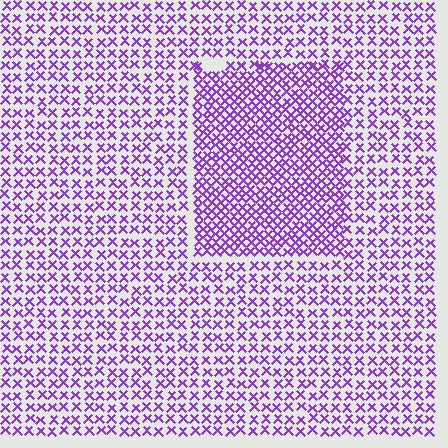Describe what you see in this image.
The image contains small purple elements arranged at two different densities. A rectangle-shaped region is visible where the elements are more densely packed than the surrounding area.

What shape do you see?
I see a rectangle.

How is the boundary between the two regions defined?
The boundary is defined by a change in element density (approximately 1.8x ratio). All elements are the same color, size, and shape.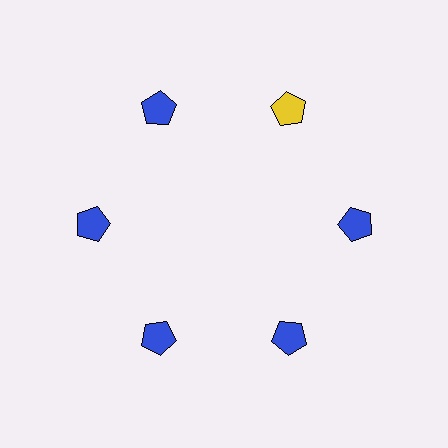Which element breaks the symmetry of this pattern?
The yellow pentagon at roughly the 1 o'clock position breaks the symmetry. All other shapes are blue pentagons.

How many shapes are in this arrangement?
There are 6 shapes arranged in a ring pattern.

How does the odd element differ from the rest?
It has a different color: yellow instead of blue.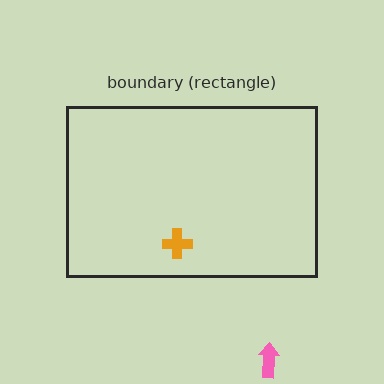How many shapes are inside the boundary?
1 inside, 1 outside.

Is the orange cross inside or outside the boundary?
Inside.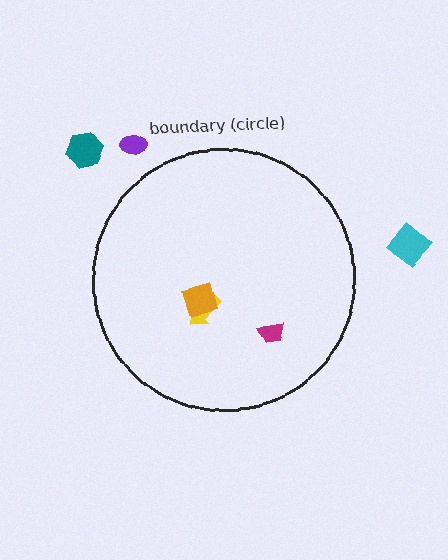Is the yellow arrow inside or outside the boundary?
Inside.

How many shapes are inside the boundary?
3 inside, 3 outside.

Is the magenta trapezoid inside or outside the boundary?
Inside.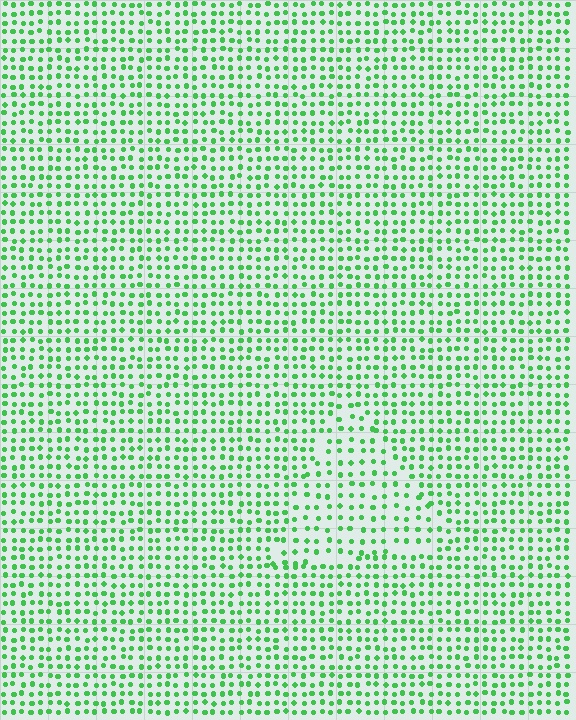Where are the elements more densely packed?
The elements are more densely packed outside the triangle boundary.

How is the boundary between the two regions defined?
The boundary is defined by a change in element density (approximately 1.5x ratio). All elements are the same color, size, and shape.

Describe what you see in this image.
The image contains small green elements arranged at two different densities. A triangle-shaped region is visible where the elements are less densely packed than the surrounding area.